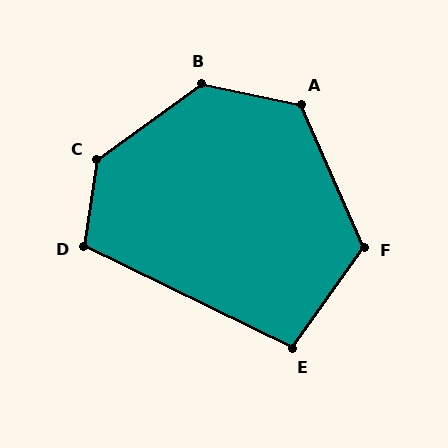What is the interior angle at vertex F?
Approximately 121 degrees (obtuse).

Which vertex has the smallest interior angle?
E, at approximately 99 degrees.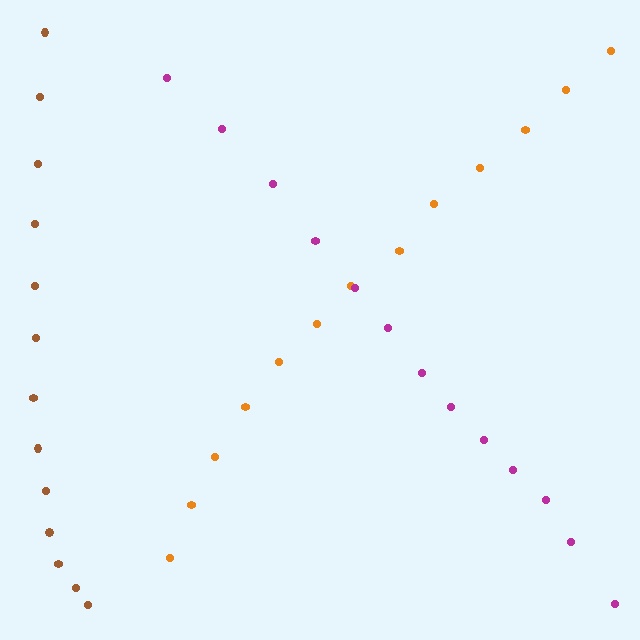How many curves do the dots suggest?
There are 3 distinct paths.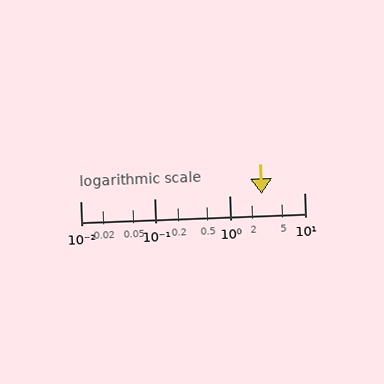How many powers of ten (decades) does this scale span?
The scale spans 3 decades, from 0.01 to 10.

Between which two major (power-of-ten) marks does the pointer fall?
The pointer is between 1 and 10.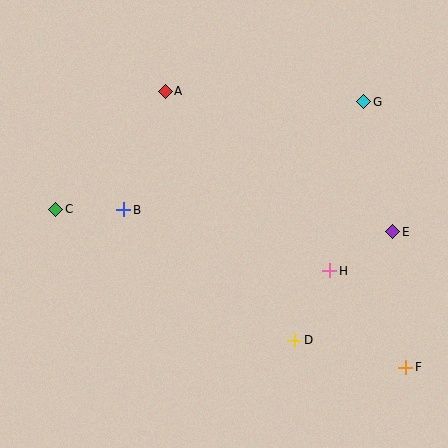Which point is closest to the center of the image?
Point B at (124, 210) is closest to the center.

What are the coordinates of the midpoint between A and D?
The midpoint between A and D is at (230, 216).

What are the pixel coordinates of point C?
Point C is at (56, 209).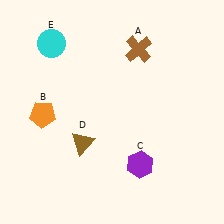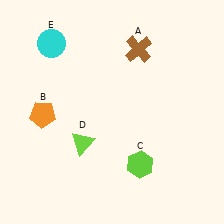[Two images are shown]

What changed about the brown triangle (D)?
In Image 1, D is brown. In Image 2, it changed to lime.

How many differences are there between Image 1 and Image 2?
There are 2 differences between the two images.